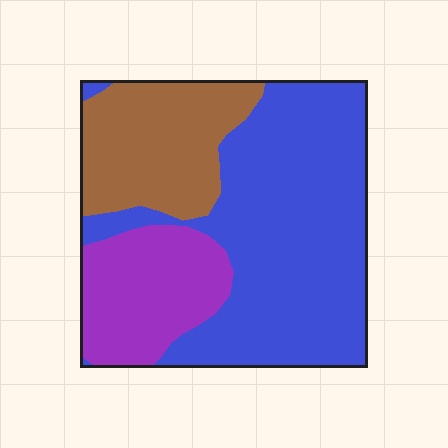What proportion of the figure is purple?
Purple takes up about one fifth (1/5) of the figure.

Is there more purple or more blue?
Blue.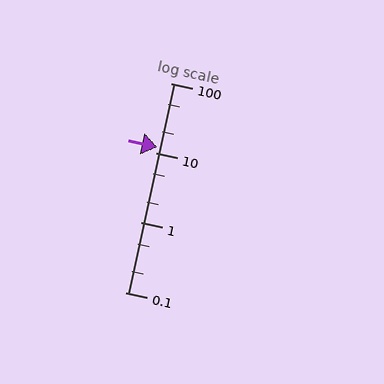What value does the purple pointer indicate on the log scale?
The pointer indicates approximately 12.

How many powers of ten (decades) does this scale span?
The scale spans 3 decades, from 0.1 to 100.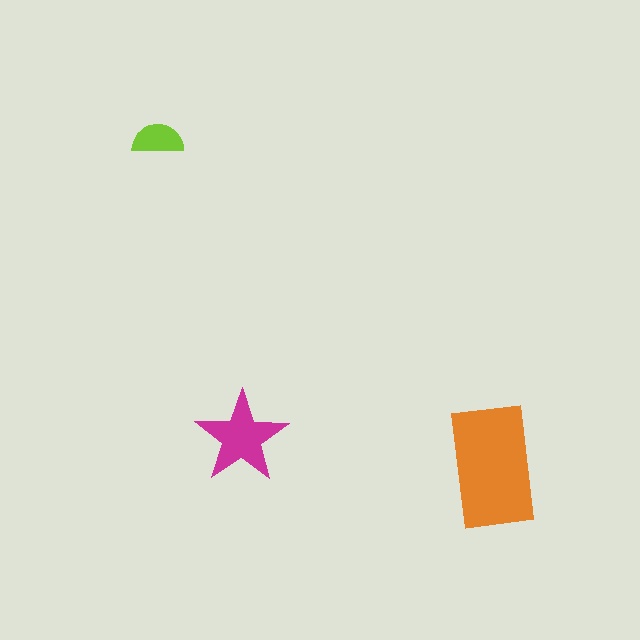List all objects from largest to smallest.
The orange rectangle, the magenta star, the lime semicircle.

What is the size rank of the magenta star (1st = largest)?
2nd.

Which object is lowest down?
The orange rectangle is bottommost.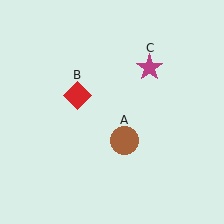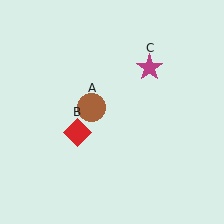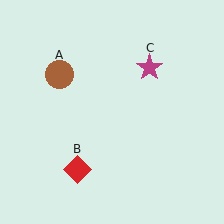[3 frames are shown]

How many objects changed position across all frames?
2 objects changed position: brown circle (object A), red diamond (object B).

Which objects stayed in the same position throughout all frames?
Magenta star (object C) remained stationary.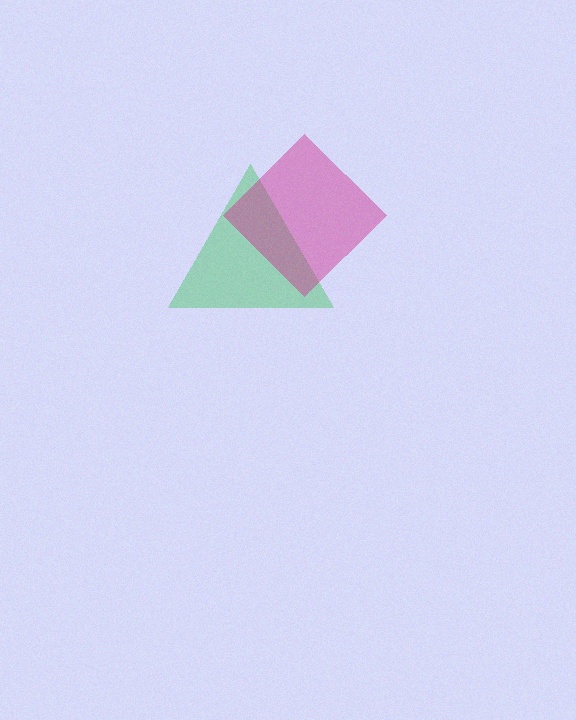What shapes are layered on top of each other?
The layered shapes are: a green triangle, a magenta diamond.